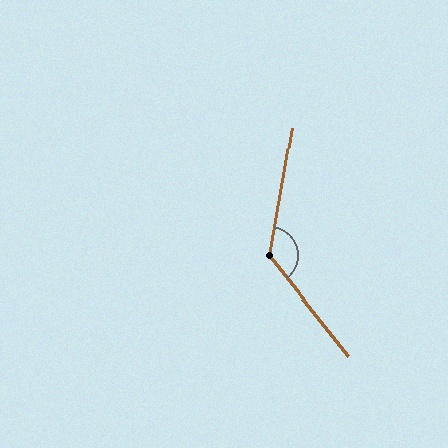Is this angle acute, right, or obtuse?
It is obtuse.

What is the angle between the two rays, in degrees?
Approximately 131 degrees.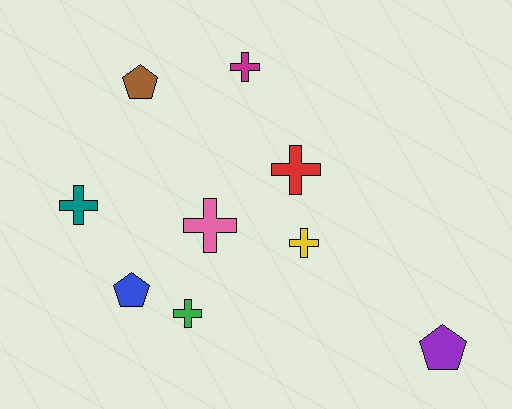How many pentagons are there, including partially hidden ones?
There are 3 pentagons.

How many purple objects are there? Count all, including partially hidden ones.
There is 1 purple object.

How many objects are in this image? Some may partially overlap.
There are 9 objects.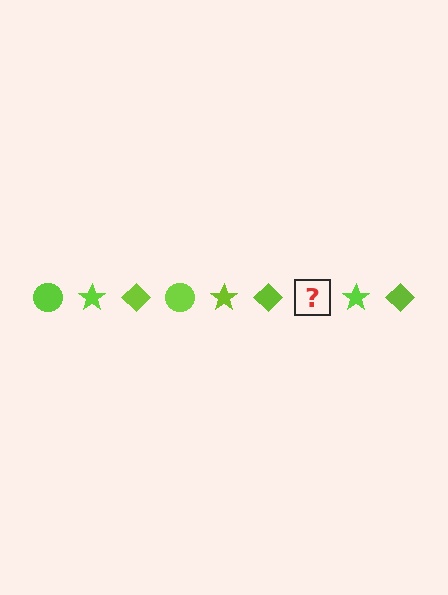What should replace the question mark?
The question mark should be replaced with a lime circle.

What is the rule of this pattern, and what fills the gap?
The rule is that the pattern cycles through circle, star, diamond shapes in lime. The gap should be filled with a lime circle.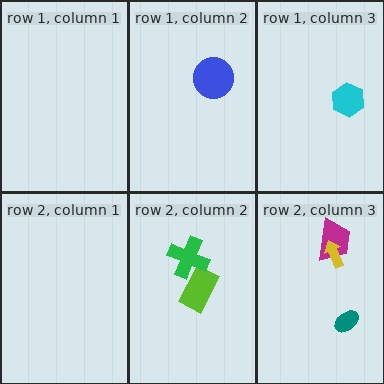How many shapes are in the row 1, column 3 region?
1.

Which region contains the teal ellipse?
The row 2, column 3 region.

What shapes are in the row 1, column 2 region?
The blue circle.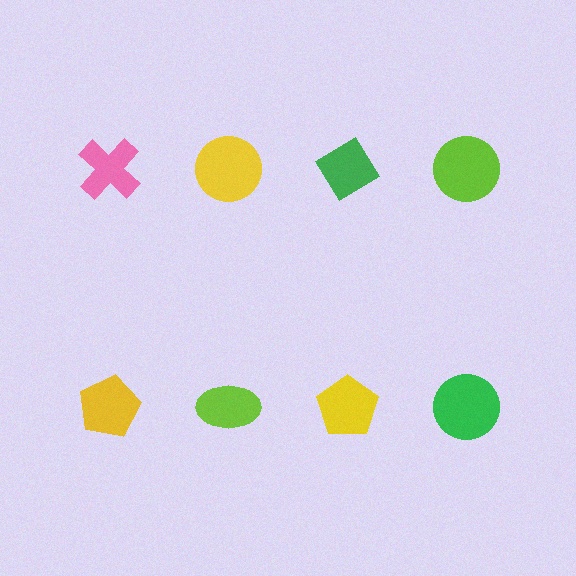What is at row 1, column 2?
A yellow circle.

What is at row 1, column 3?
A green diamond.